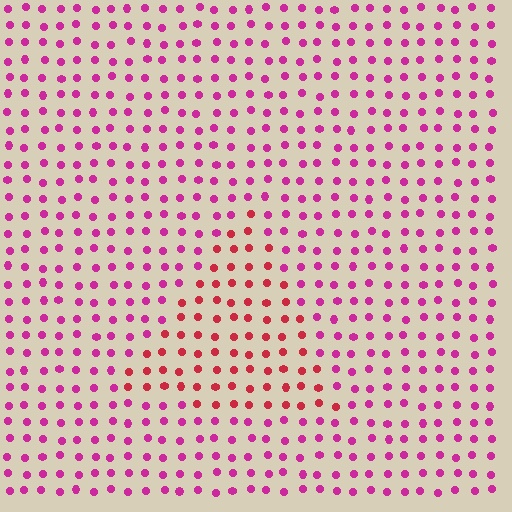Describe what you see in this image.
The image is filled with small magenta elements in a uniform arrangement. A triangle-shaped region is visible where the elements are tinted to a slightly different hue, forming a subtle color boundary.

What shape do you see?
I see a triangle.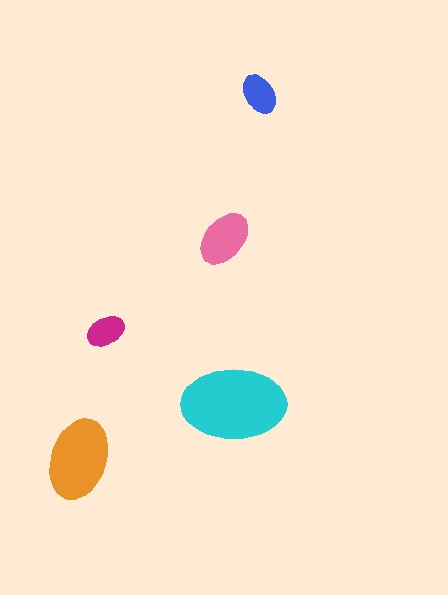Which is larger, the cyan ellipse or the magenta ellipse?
The cyan one.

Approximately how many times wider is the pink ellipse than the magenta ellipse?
About 1.5 times wider.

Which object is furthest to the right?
The blue ellipse is rightmost.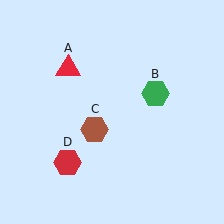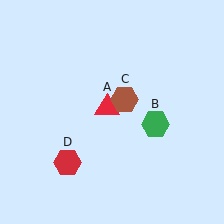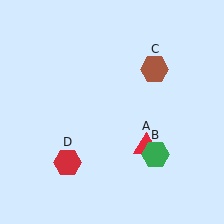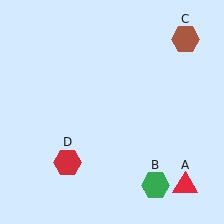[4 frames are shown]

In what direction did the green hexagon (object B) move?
The green hexagon (object B) moved down.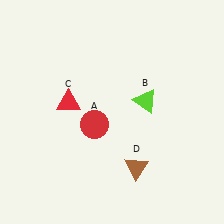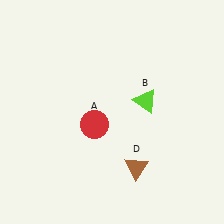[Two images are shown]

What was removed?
The red triangle (C) was removed in Image 2.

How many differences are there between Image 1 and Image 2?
There is 1 difference between the two images.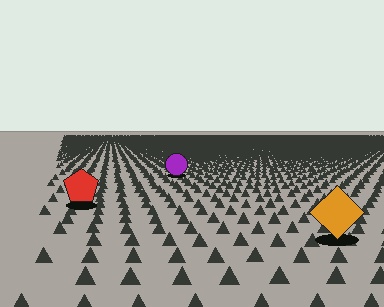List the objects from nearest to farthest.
From nearest to farthest: the orange diamond, the red pentagon, the purple circle.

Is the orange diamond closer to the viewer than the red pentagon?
Yes. The orange diamond is closer — you can tell from the texture gradient: the ground texture is coarser near it.